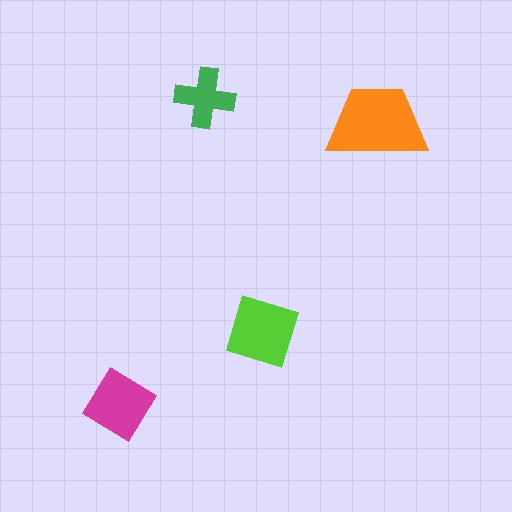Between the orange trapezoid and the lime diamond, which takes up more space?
The orange trapezoid.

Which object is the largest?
The orange trapezoid.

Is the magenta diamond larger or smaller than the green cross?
Larger.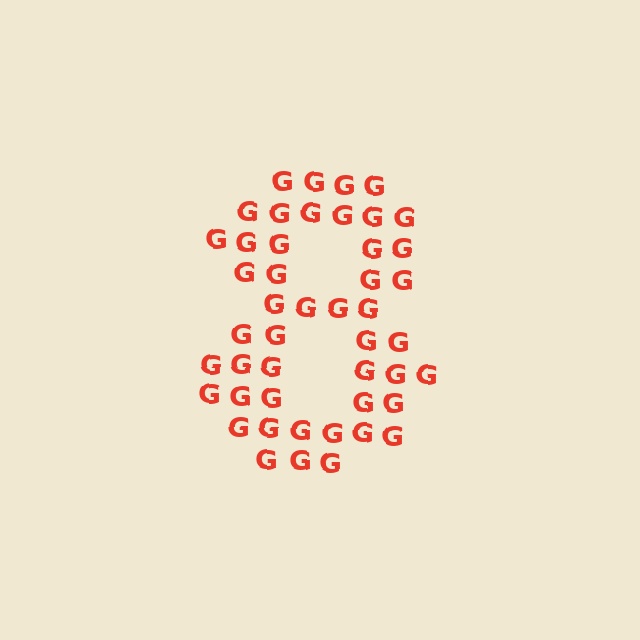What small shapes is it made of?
It is made of small letter G's.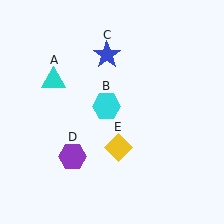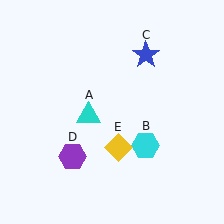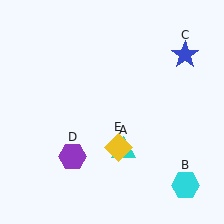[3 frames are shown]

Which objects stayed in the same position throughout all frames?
Purple hexagon (object D) and yellow diamond (object E) remained stationary.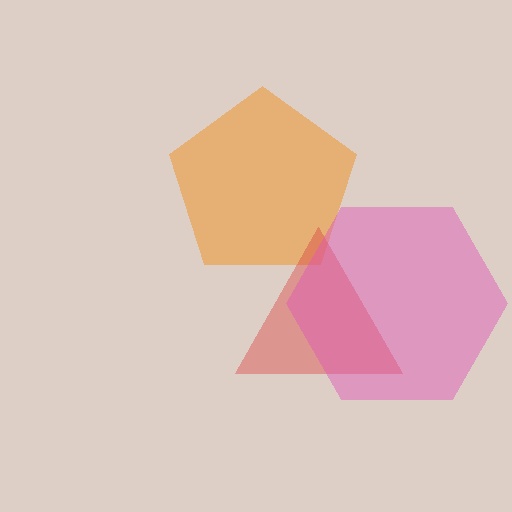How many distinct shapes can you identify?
There are 3 distinct shapes: an orange pentagon, a red triangle, a pink hexagon.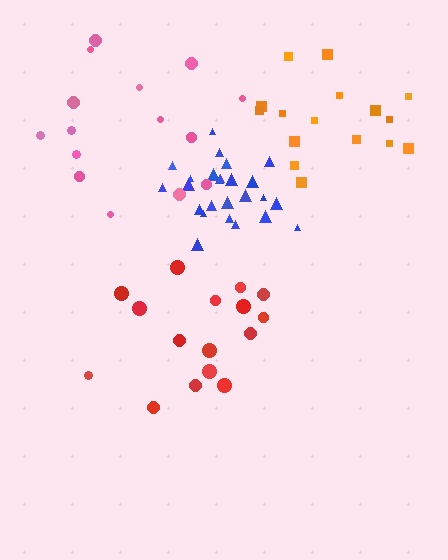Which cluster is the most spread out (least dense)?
Pink.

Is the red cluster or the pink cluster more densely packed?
Red.